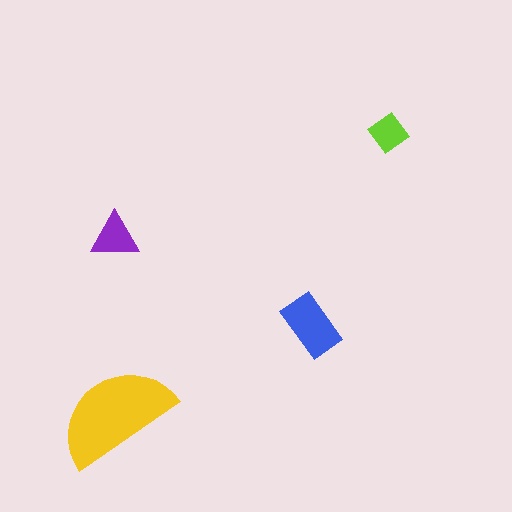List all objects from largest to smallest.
The yellow semicircle, the blue rectangle, the purple triangle, the lime diamond.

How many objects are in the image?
There are 4 objects in the image.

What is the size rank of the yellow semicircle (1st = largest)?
1st.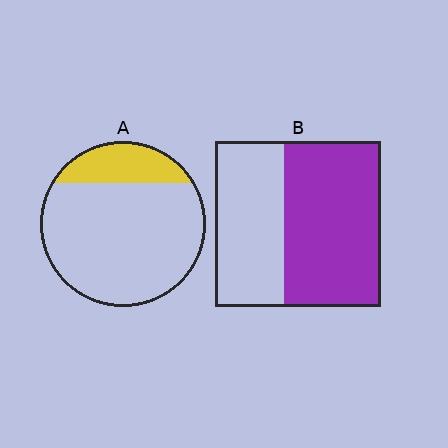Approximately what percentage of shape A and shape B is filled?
A is approximately 20% and B is approximately 60%.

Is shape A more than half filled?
No.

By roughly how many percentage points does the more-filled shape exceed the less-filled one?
By roughly 40 percentage points (B over A).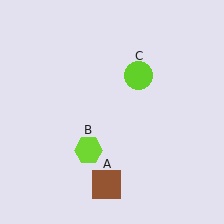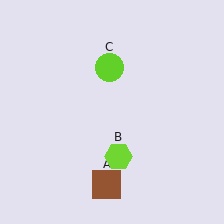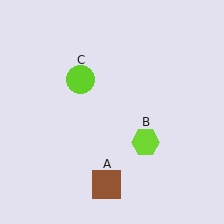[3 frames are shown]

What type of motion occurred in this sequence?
The lime hexagon (object B), lime circle (object C) rotated counterclockwise around the center of the scene.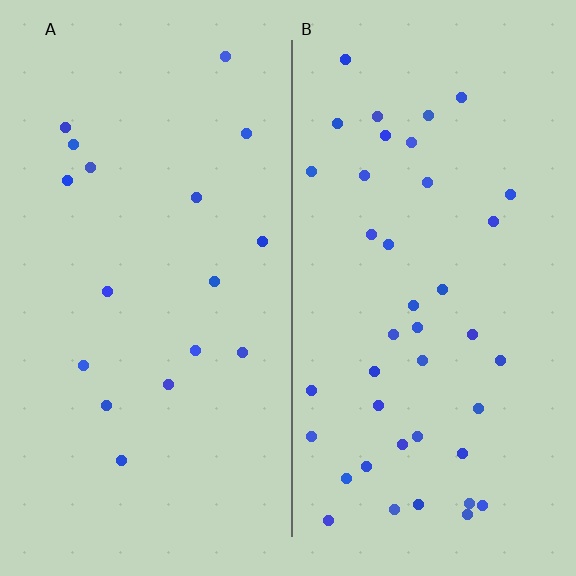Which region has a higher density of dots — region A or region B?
B (the right).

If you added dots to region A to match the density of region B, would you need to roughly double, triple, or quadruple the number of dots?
Approximately double.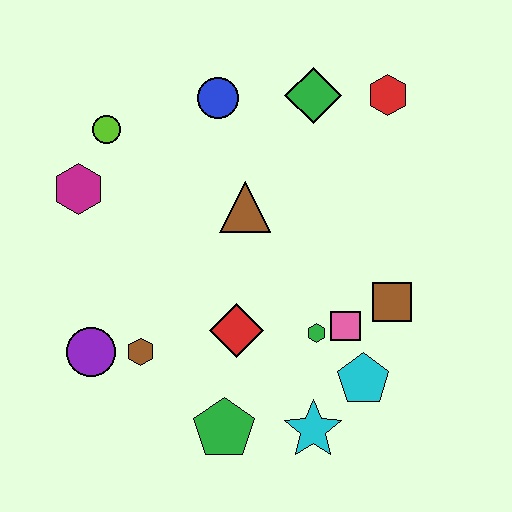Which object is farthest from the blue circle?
The cyan star is farthest from the blue circle.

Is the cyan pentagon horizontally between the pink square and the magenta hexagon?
No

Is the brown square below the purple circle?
No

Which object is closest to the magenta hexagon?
The lime circle is closest to the magenta hexagon.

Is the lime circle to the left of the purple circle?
No